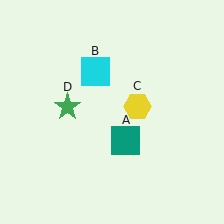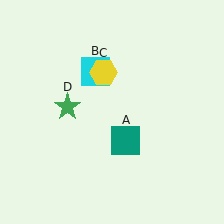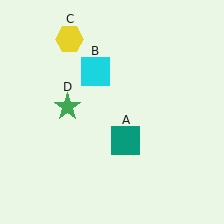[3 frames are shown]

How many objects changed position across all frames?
1 object changed position: yellow hexagon (object C).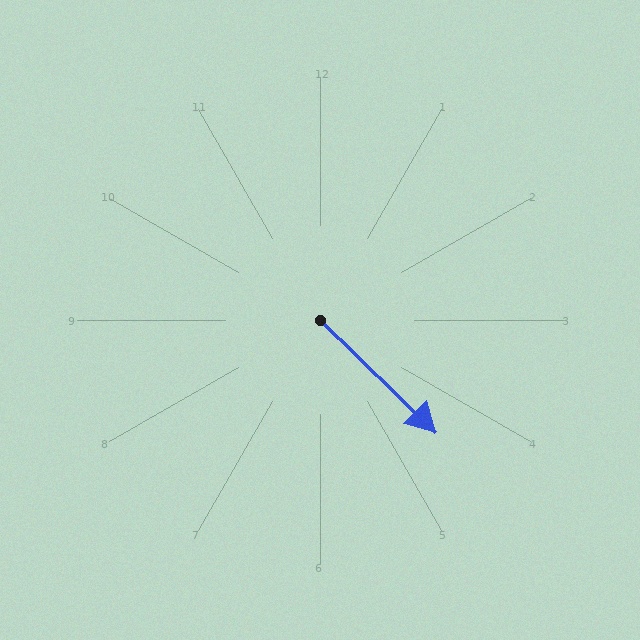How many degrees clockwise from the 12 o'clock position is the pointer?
Approximately 134 degrees.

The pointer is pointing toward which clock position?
Roughly 4 o'clock.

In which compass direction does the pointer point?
Southeast.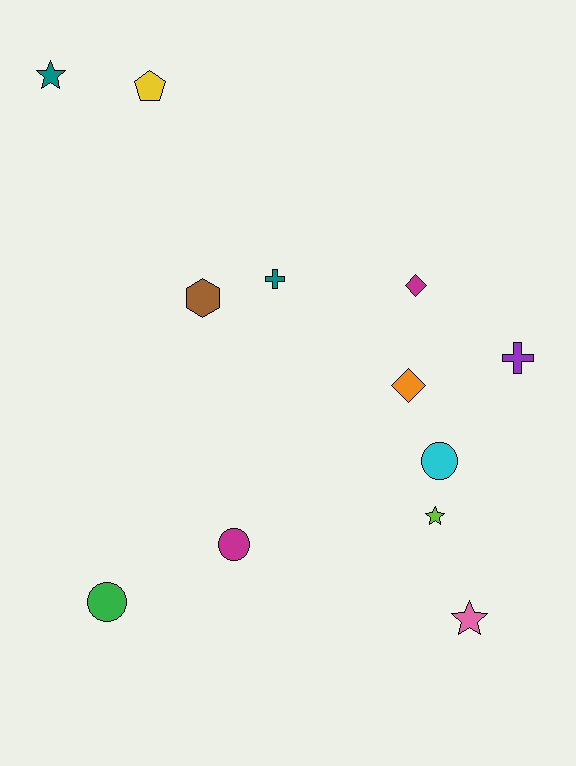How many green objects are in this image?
There is 1 green object.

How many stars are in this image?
There are 3 stars.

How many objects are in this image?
There are 12 objects.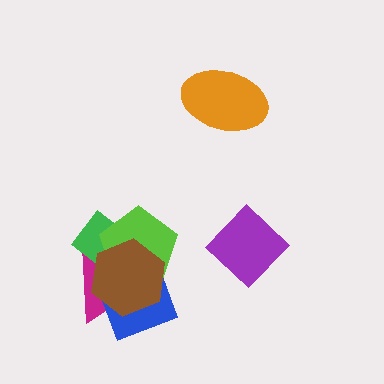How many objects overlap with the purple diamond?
0 objects overlap with the purple diamond.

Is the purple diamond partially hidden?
No, no other shape covers it.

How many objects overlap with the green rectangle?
4 objects overlap with the green rectangle.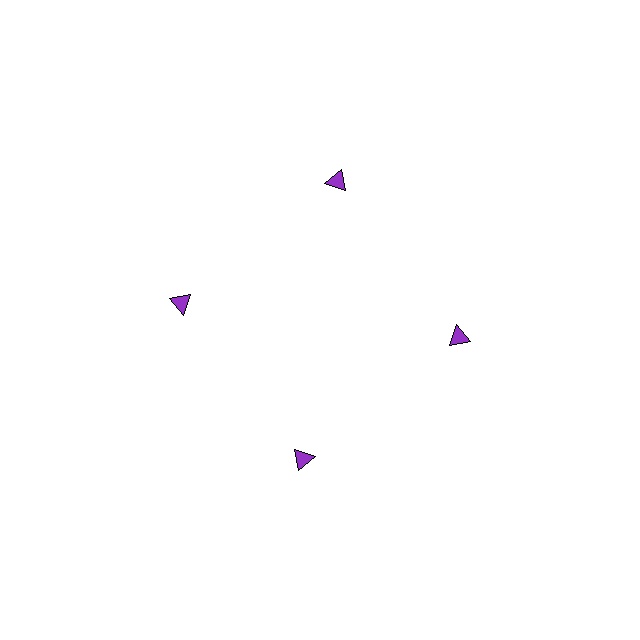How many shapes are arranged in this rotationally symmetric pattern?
There are 4 shapes, arranged in 4 groups of 1.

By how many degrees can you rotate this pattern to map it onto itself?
The pattern maps onto itself every 90 degrees of rotation.